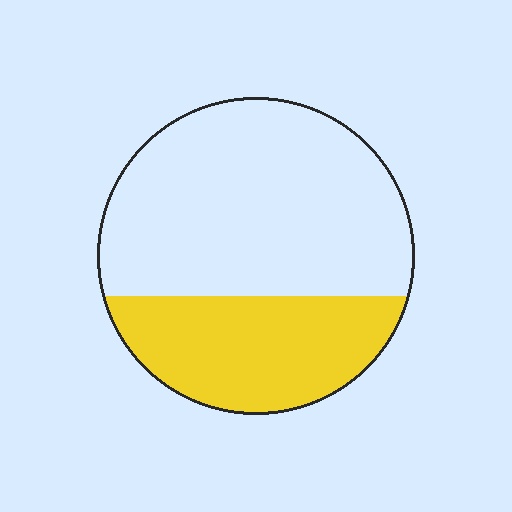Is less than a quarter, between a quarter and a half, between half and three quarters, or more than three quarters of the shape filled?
Between a quarter and a half.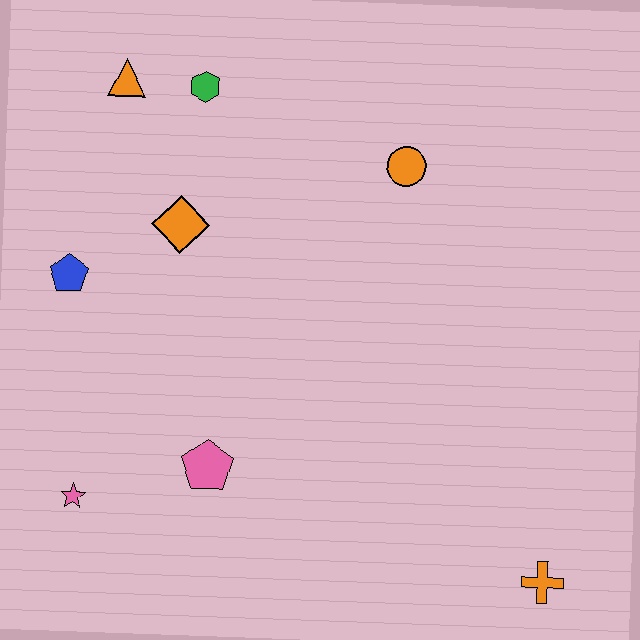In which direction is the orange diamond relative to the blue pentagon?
The orange diamond is to the right of the blue pentagon.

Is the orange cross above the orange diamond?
No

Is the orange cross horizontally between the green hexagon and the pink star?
No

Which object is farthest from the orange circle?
The pink star is farthest from the orange circle.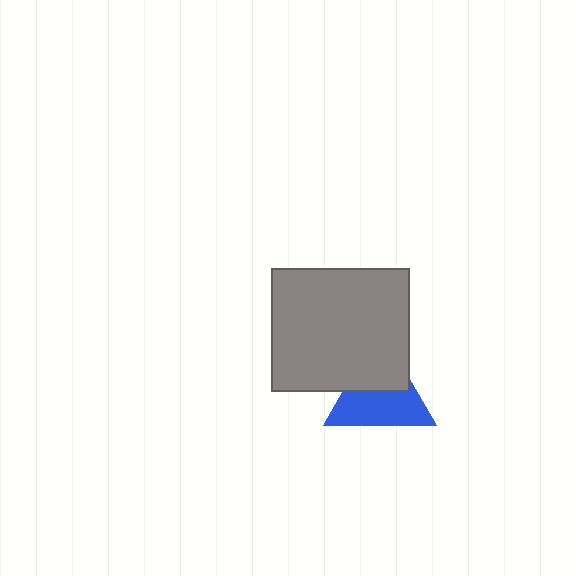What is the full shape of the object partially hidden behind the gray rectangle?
The partially hidden object is a blue triangle.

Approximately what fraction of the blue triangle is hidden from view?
Roughly 42% of the blue triangle is hidden behind the gray rectangle.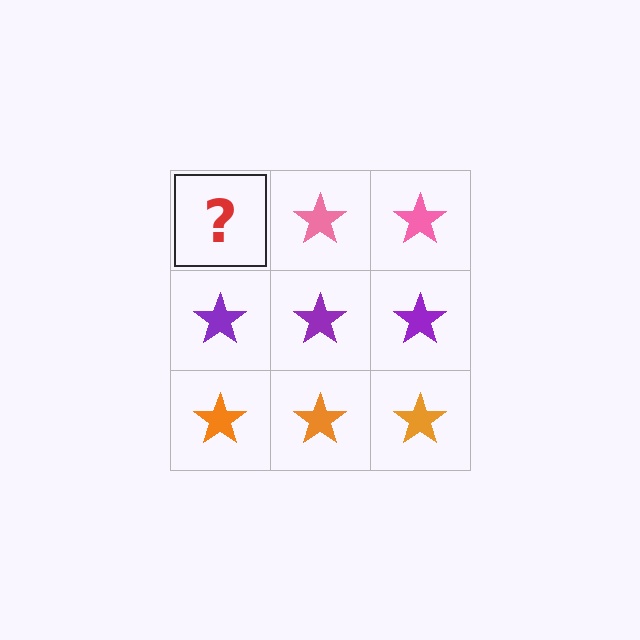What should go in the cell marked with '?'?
The missing cell should contain a pink star.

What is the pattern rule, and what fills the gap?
The rule is that each row has a consistent color. The gap should be filled with a pink star.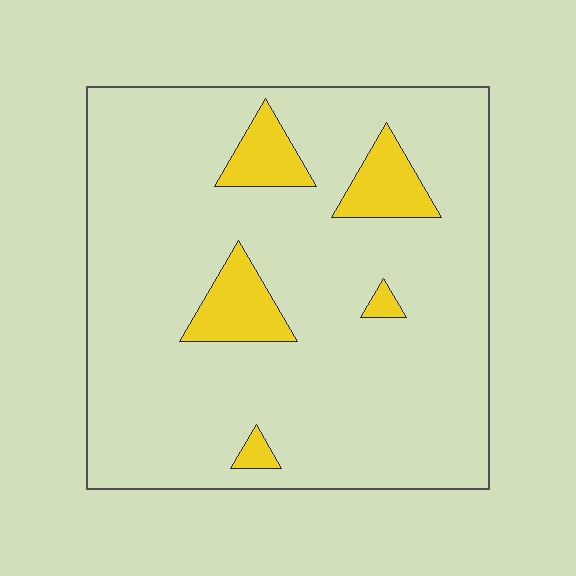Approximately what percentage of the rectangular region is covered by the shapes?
Approximately 10%.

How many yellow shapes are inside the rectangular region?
5.